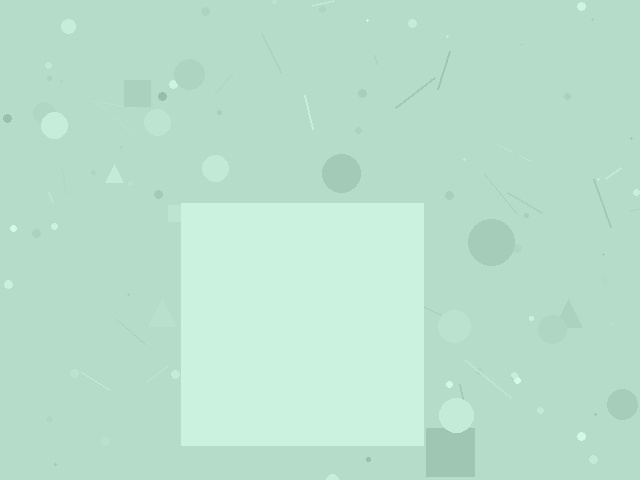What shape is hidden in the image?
A square is hidden in the image.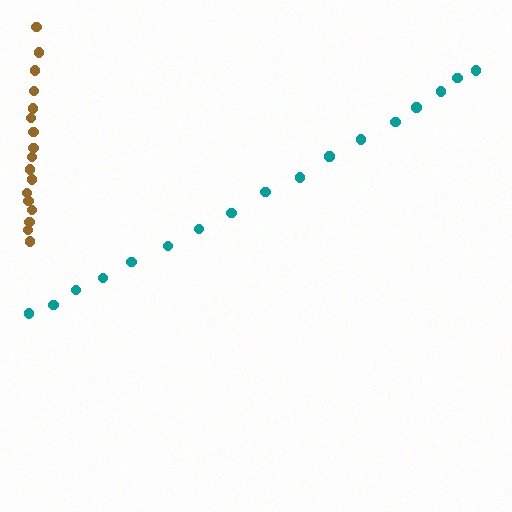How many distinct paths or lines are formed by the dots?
There are 2 distinct paths.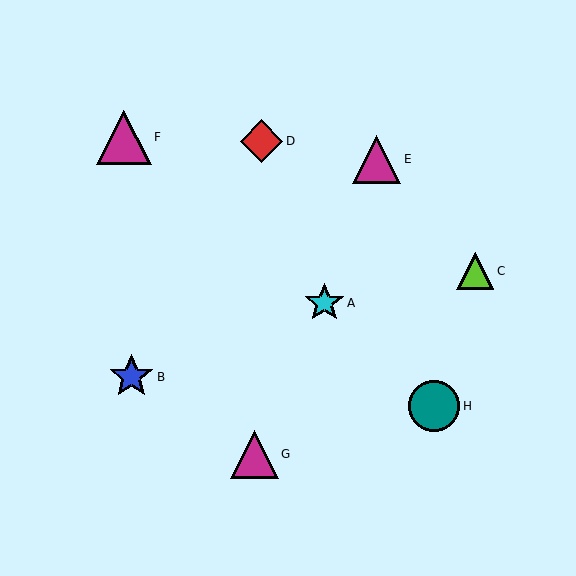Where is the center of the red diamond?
The center of the red diamond is at (261, 141).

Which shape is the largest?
The magenta triangle (labeled F) is the largest.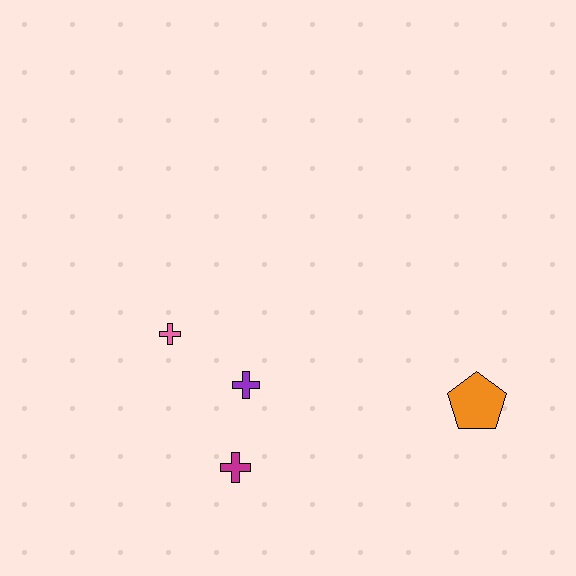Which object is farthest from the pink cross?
The orange pentagon is farthest from the pink cross.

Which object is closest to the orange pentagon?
The purple cross is closest to the orange pentagon.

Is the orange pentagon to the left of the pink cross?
No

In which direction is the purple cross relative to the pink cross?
The purple cross is to the right of the pink cross.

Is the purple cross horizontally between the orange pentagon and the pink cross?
Yes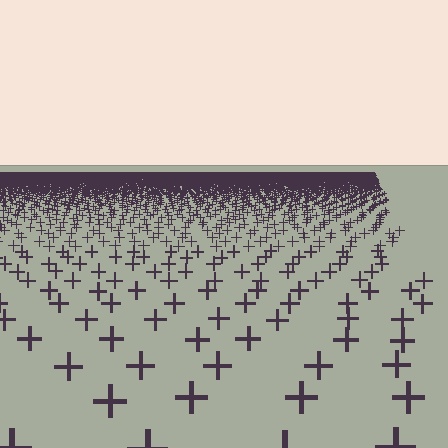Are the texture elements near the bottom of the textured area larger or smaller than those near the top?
Larger. Near the bottom, elements are closer to the viewer and appear at a bigger on-screen size.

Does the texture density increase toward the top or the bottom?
Density increases toward the top.